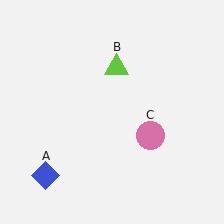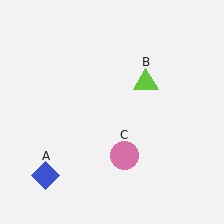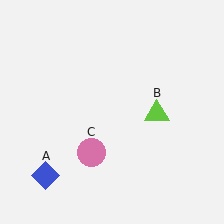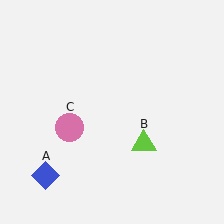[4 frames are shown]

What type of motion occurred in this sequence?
The lime triangle (object B), pink circle (object C) rotated clockwise around the center of the scene.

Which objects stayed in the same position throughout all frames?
Blue diamond (object A) remained stationary.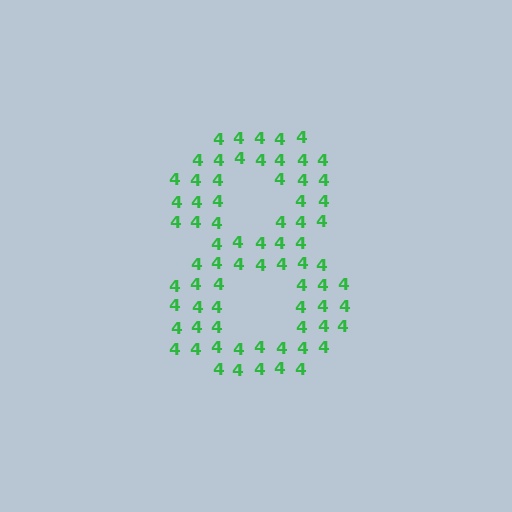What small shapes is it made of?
It is made of small digit 4's.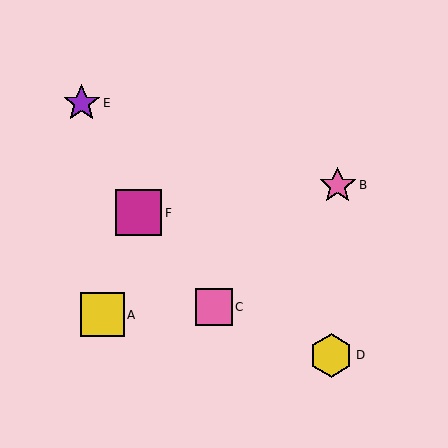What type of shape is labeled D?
Shape D is a yellow hexagon.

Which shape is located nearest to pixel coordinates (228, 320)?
The pink square (labeled C) at (214, 307) is nearest to that location.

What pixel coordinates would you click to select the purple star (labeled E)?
Click at (82, 103) to select the purple star E.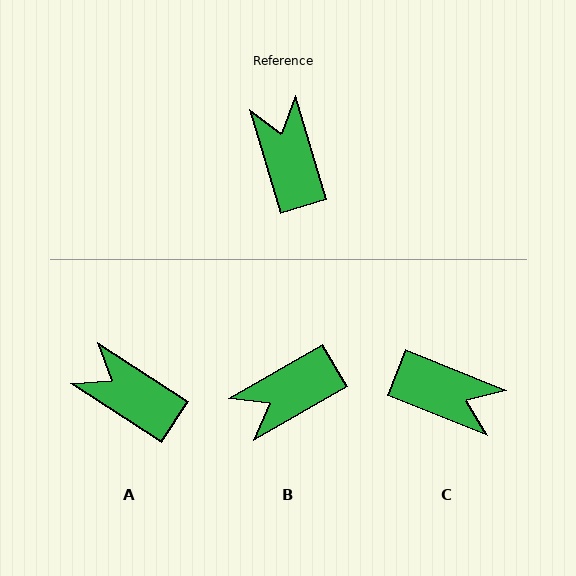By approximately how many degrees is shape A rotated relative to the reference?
Approximately 40 degrees counter-clockwise.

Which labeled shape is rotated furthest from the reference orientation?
C, about 128 degrees away.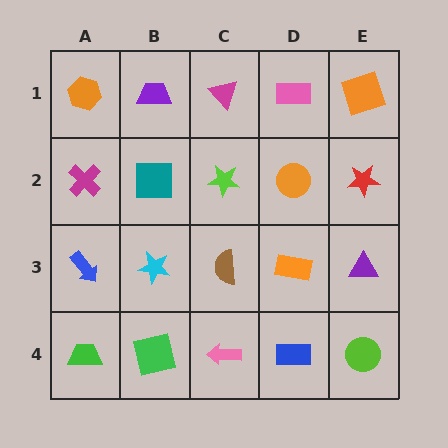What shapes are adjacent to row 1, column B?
A teal square (row 2, column B), an orange hexagon (row 1, column A), a magenta triangle (row 1, column C).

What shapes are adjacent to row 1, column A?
A magenta cross (row 2, column A), a purple trapezoid (row 1, column B).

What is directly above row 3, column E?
A red star.